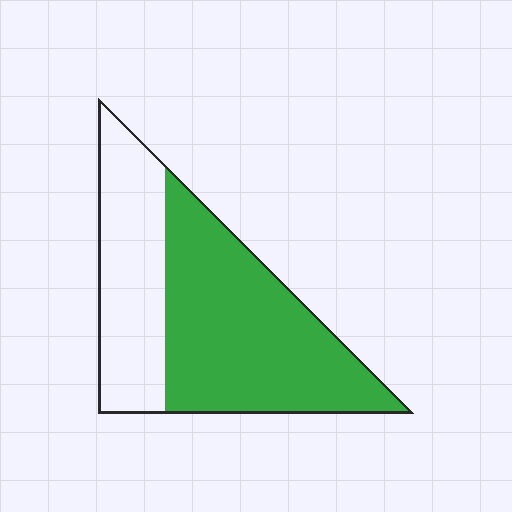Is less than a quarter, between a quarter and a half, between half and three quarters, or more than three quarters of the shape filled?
Between half and three quarters.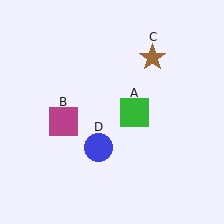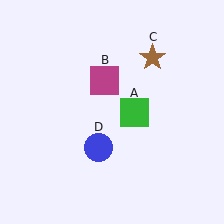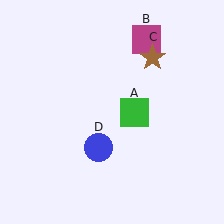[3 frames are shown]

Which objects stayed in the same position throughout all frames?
Green square (object A) and brown star (object C) and blue circle (object D) remained stationary.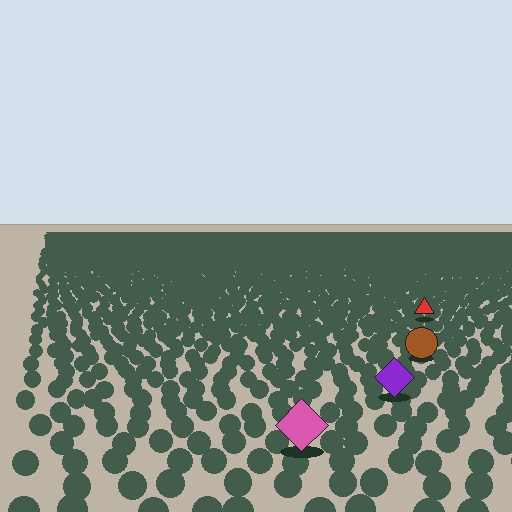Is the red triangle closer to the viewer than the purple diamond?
No. The purple diamond is closer — you can tell from the texture gradient: the ground texture is coarser near it.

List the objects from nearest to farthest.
From nearest to farthest: the pink diamond, the purple diamond, the brown circle, the red triangle.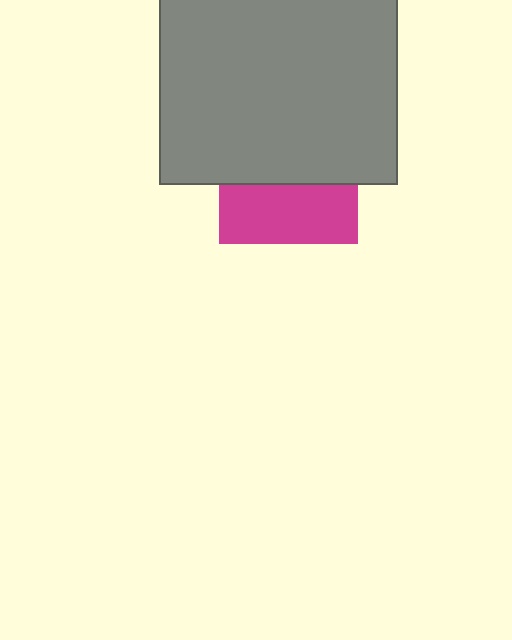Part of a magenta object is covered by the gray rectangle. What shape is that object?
It is a square.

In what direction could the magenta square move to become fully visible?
The magenta square could move down. That would shift it out from behind the gray rectangle entirely.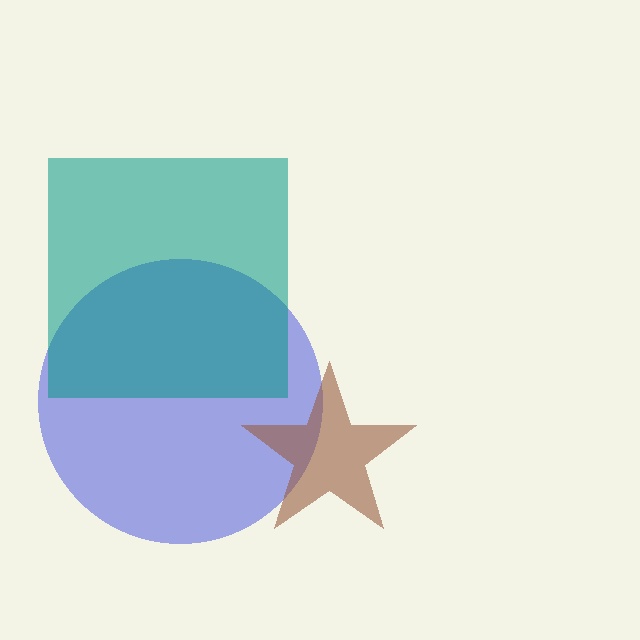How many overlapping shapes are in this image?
There are 3 overlapping shapes in the image.